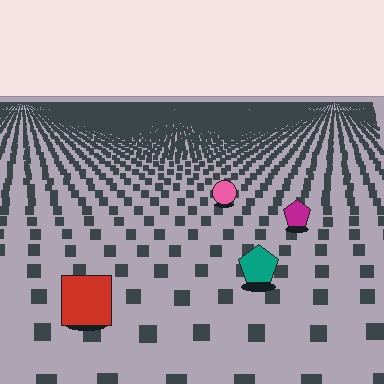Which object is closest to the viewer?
The red square is closest. The texture marks near it are larger and more spread out.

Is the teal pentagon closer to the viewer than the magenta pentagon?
Yes. The teal pentagon is closer — you can tell from the texture gradient: the ground texture is coarser near it.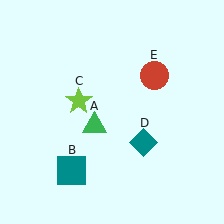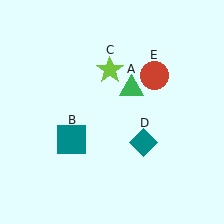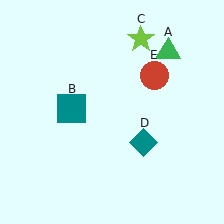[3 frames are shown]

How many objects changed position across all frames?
3 objects changed position: green triangle (object A), teal square (object B), lime star (object C).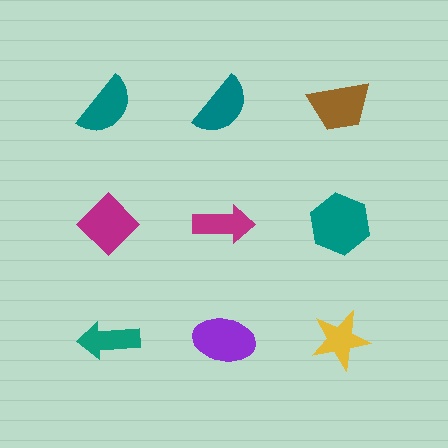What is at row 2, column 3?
A teal hexagon.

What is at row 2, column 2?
A magenta arrow.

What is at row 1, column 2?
A teal semicircle.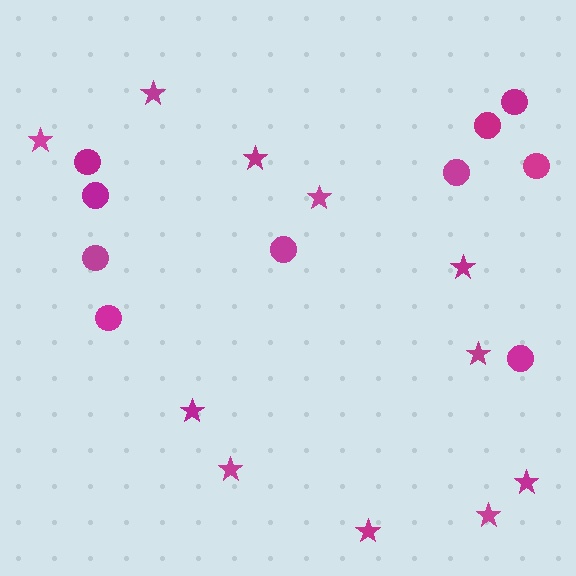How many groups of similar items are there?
There are 2 groups: one group of circles (10) and one group of stars (11).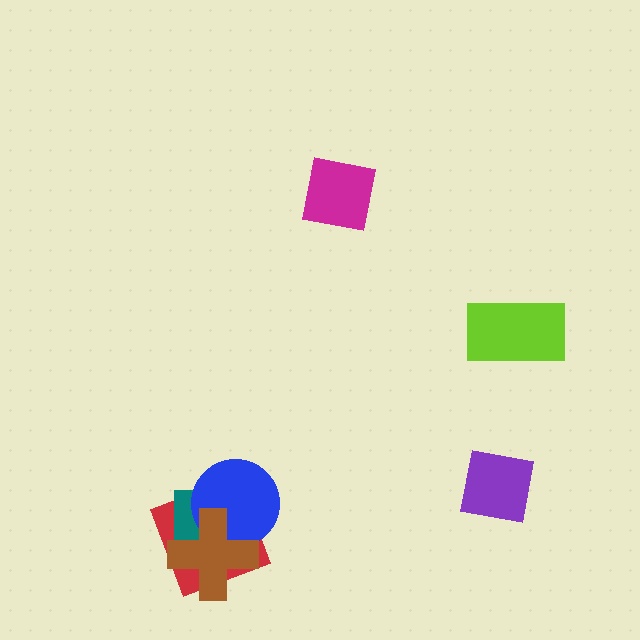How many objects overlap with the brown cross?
3 objects overlap with the brown cross.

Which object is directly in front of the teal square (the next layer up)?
The blue circle is directly in front of the teal square.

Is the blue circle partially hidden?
Yes, it is partially covered by another shape.